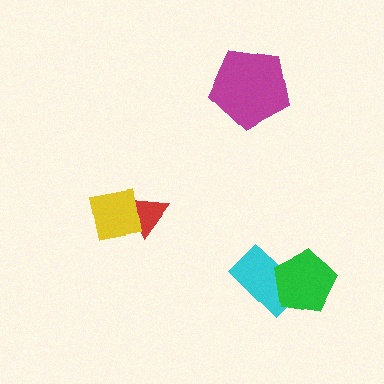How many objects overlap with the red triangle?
1 object overlaps with the red triangle.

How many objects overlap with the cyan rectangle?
1 object overlaps with the cyan rectangle.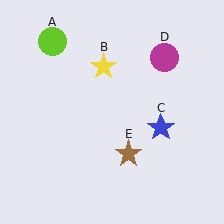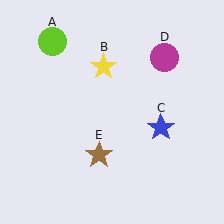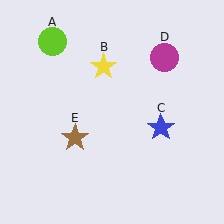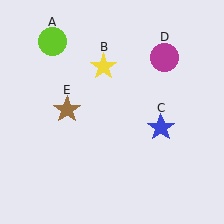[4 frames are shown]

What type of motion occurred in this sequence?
The brown star (object E) rotated clockwise around the center of the scene.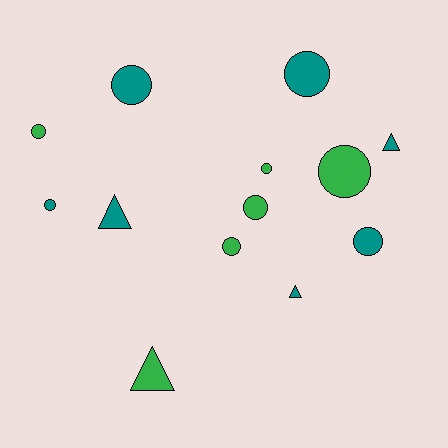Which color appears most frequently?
Teal, with 7 objects.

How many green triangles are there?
There is 1 green triangle.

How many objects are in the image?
There are 13 objects.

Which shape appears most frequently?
Circle, with 9 objects.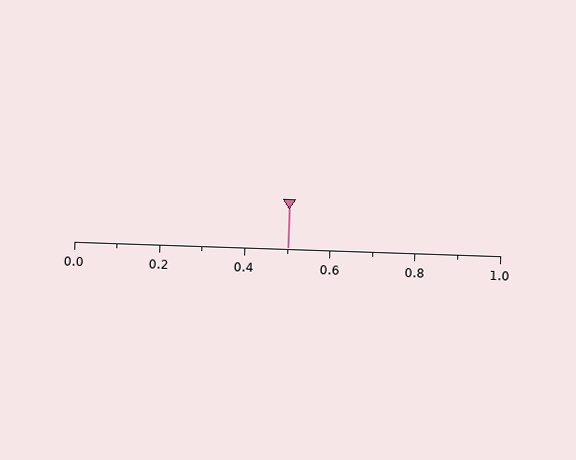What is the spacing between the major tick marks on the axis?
The major ticks are spaced 0.2 apart.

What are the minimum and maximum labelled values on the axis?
The axis runs from 0.0 to 1.0.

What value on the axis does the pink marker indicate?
The marker indicates approximately 0.5.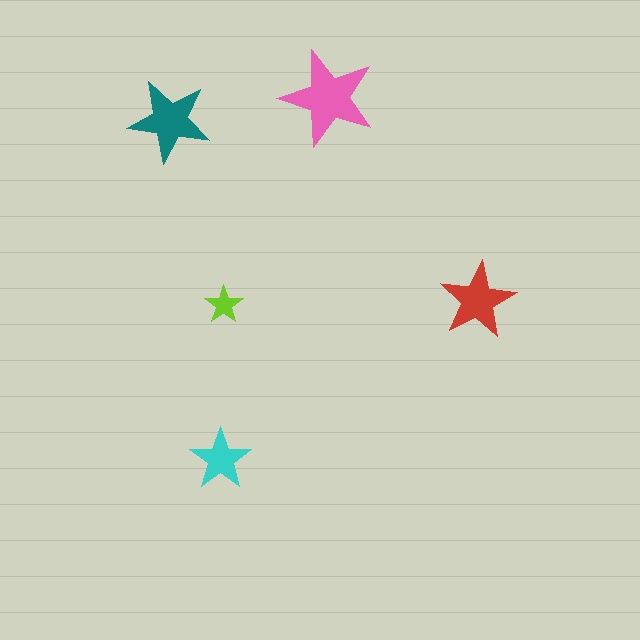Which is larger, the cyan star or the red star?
The red one.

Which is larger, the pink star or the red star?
The pink one.